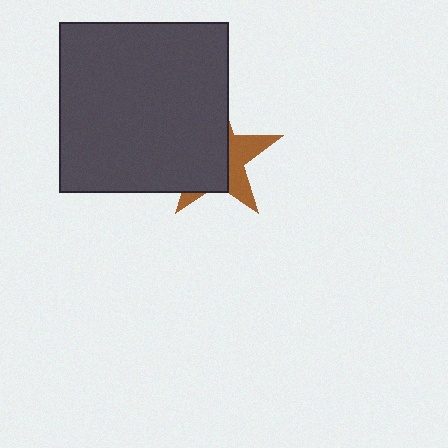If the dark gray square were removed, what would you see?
You would see the complete brown star.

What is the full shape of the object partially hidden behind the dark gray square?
The partially hidden object is a brown star.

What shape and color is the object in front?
The object in front is a dark gray square.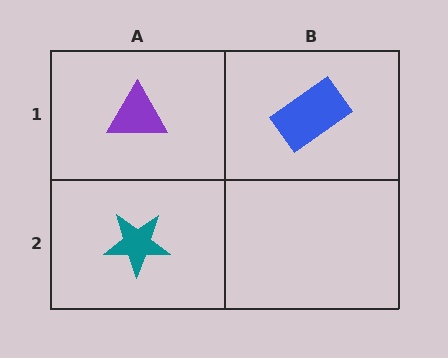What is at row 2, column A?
A teal star.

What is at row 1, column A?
A purple triangle.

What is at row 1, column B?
A blue rectangle.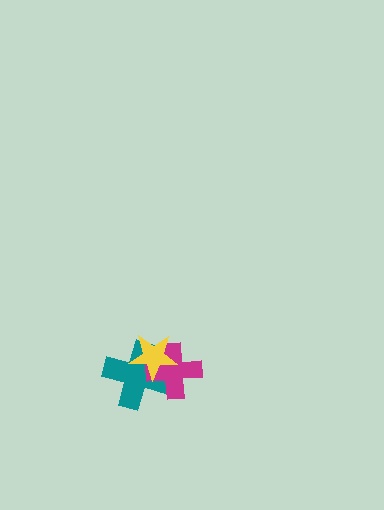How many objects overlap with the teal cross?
2 objects overlap with the teal cross.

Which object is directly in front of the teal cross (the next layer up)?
The magenta cross is directly in front of the teal cross.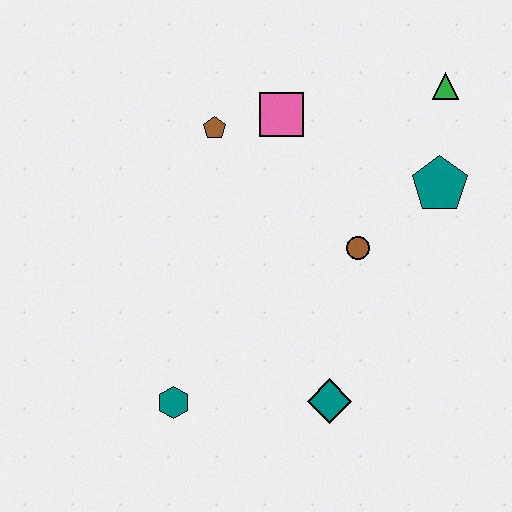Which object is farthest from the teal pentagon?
The teal hexagon is farthest from the teal pentagon.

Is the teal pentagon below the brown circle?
No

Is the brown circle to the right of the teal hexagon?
Yes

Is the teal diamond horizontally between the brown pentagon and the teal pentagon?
Yes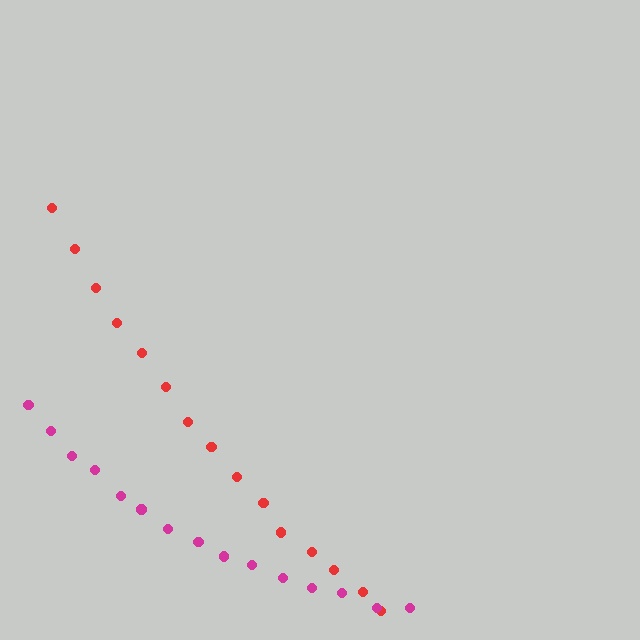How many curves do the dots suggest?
There are 2 distinct paths.